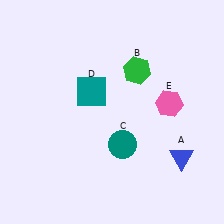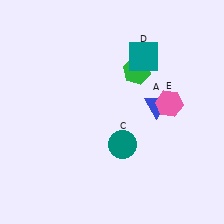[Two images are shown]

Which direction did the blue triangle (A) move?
The blue triangle (A) moved up.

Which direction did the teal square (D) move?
The teal square (D) moved right.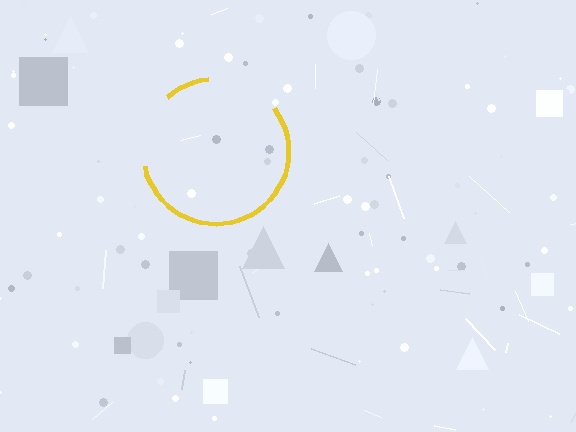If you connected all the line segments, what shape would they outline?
They would outline a circle.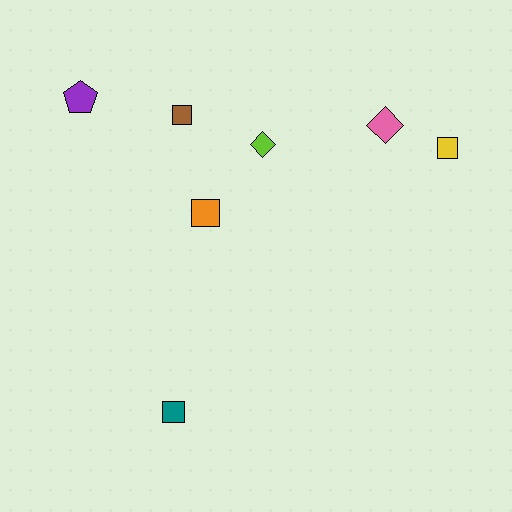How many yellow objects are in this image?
There is 1 yellow object.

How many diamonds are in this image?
There are 2 diamonds.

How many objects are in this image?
There are 7 objects.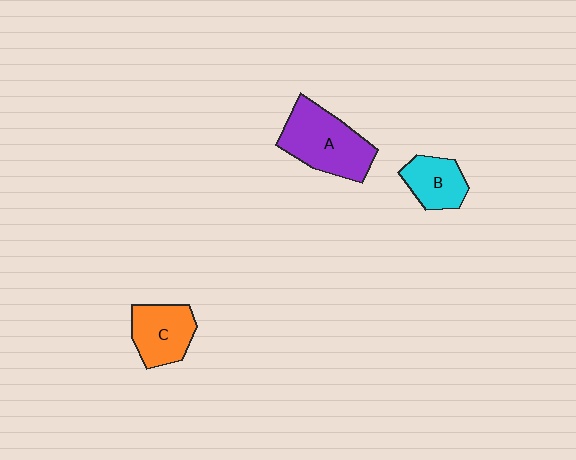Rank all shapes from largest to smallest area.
From largest to smallest: A (purple), C (orange), B (cyan).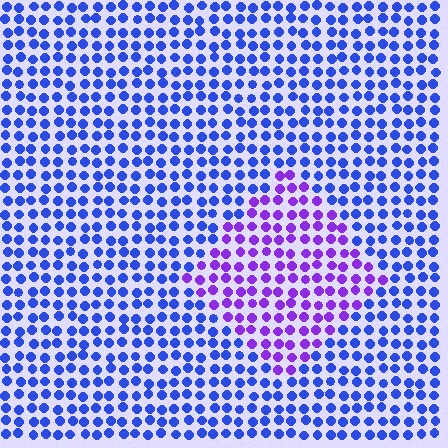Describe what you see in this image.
The image is filled with small blue elements in a uniform arrangement. A diamond-shaped region is visible where the elements are tinted to a slightly different hue, forming a subtle color boundary.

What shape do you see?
I see a diamond.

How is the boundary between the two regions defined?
The boundary is defined purely by a slight shift in hue (about 43 degrees). Spacing, size, and orientation are identical on both sides.